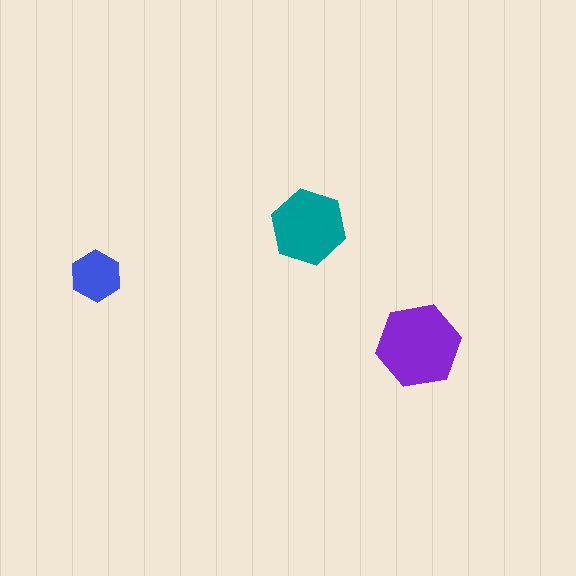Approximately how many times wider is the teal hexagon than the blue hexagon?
About 1.5 times wider.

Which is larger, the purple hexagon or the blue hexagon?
The purple one.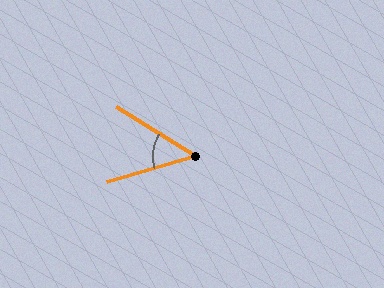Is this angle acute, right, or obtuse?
It is acute.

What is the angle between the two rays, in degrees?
Approximately 48 degrees.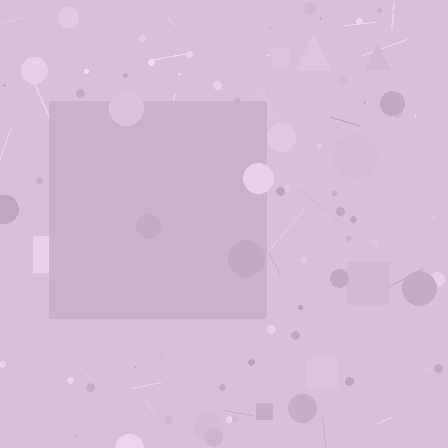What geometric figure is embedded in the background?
A square is embedded in the background.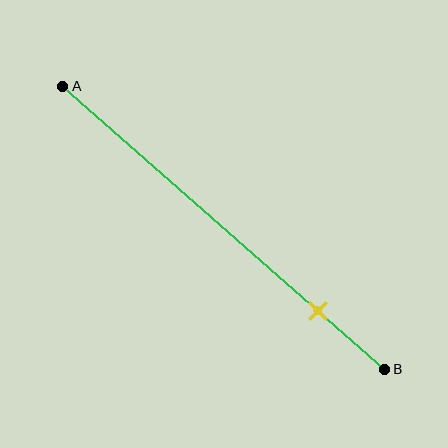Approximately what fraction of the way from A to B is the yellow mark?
The yellow mark is approximately 80% of the way from A to B.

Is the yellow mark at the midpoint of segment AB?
No, the mark is at about 80% from A, not at the 50% midpoint.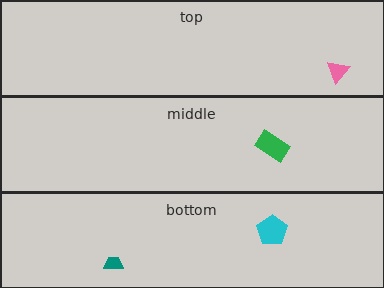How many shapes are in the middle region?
1.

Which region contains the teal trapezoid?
The bottom region.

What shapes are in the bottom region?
The teal trapezoid, the cyan pentagon.